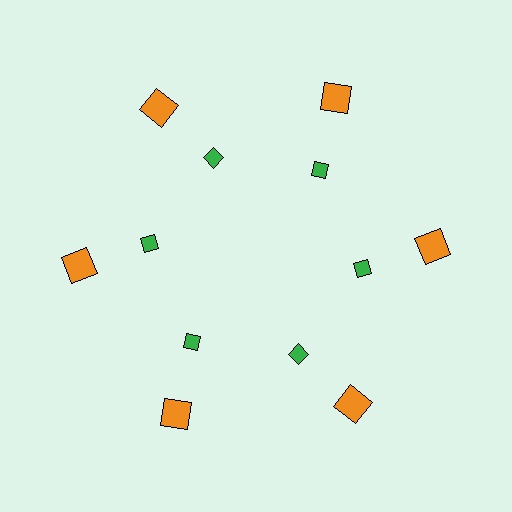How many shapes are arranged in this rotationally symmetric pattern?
There are 12 shapes, arranged in 6 groups of 2.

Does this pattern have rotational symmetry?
Yes, this pattern has 6-fold rotational symmetry. It looks the same after rotating 60 degrees around the center.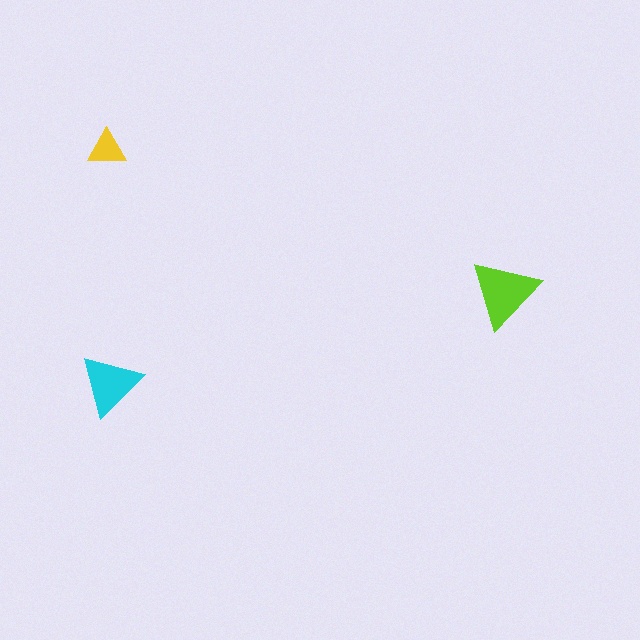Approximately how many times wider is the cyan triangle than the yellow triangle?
About 1.5 times wider.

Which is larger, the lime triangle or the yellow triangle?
The lime one.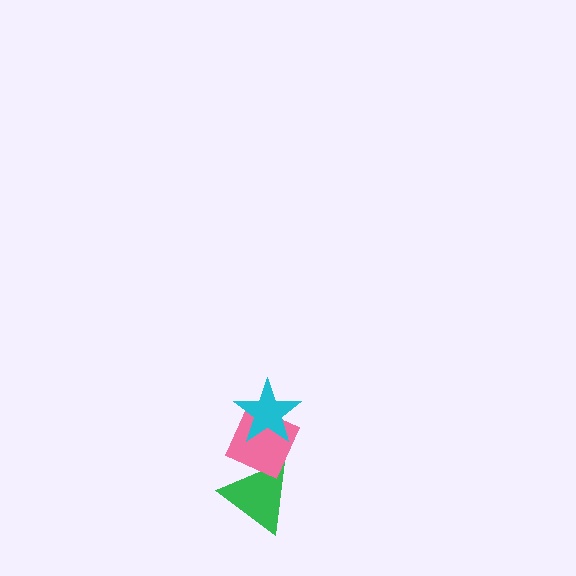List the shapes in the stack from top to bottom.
From top to bottom: the cyan star, the pink diamond, the green triangle.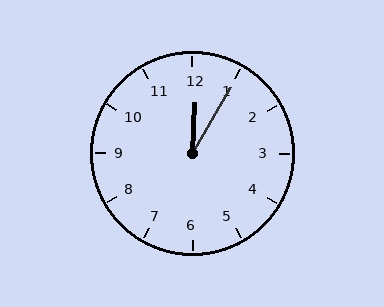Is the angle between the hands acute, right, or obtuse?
It is acute.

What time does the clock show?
12:05.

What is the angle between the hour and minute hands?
Approximately 28 degrees.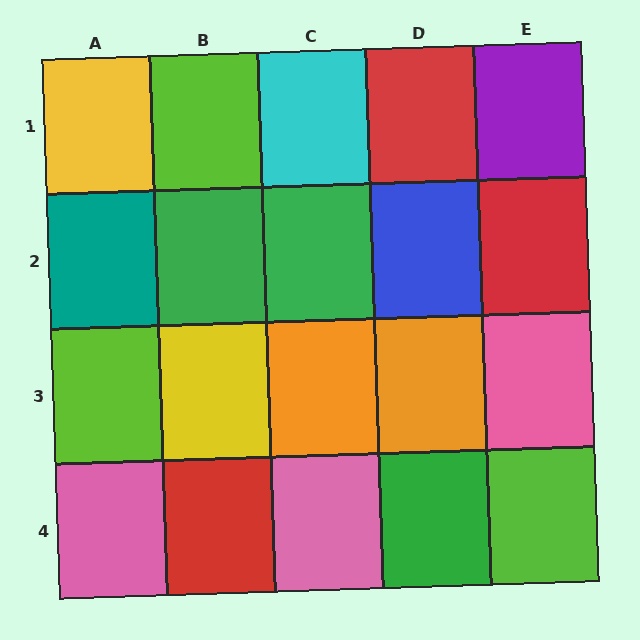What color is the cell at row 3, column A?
Lime.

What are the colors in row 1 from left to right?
Yellow, lime, cyan, red, purple.